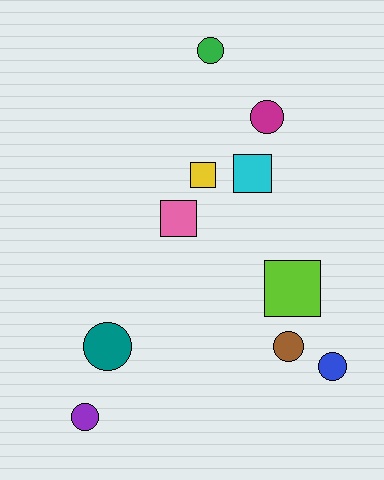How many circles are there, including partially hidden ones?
There are 6 circles.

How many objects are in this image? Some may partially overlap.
There are 10 objects.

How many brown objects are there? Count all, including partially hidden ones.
There is 1 brown object.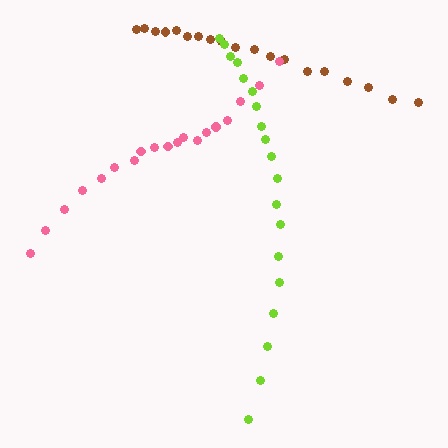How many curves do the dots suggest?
There are 3 distinct paths.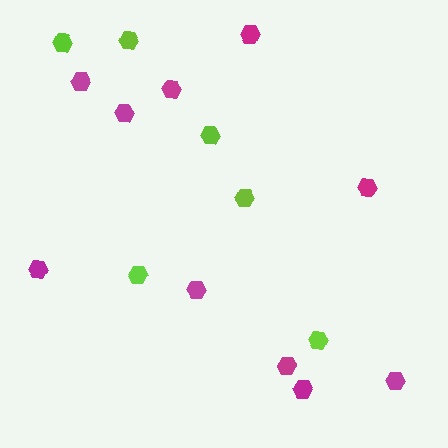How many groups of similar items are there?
There are 2 groups: one group of magenta hexagons (10) and one group of lime hexagons (6).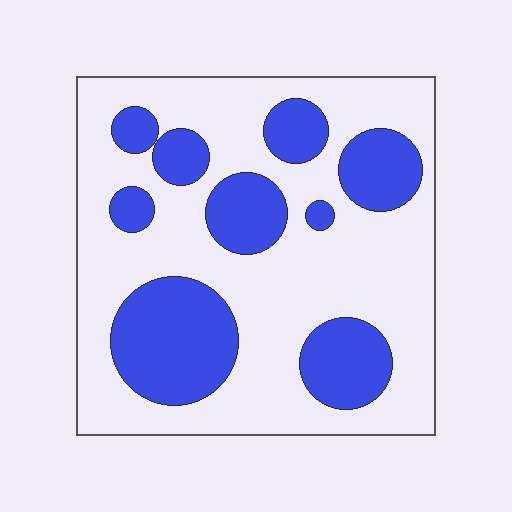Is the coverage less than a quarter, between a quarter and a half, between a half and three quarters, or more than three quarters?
Between a quarter and a half.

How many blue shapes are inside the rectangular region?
9.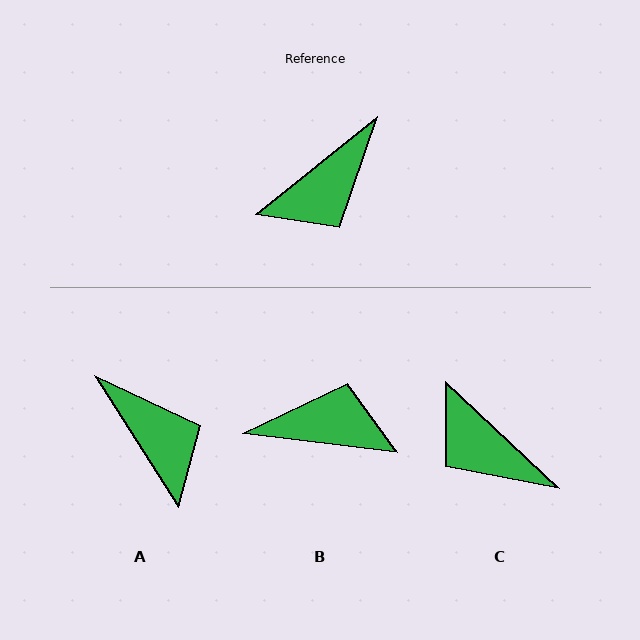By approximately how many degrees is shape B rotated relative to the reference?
Approximately 134 degrees counter-clockwise.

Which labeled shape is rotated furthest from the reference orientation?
B, about 134 degrees away.